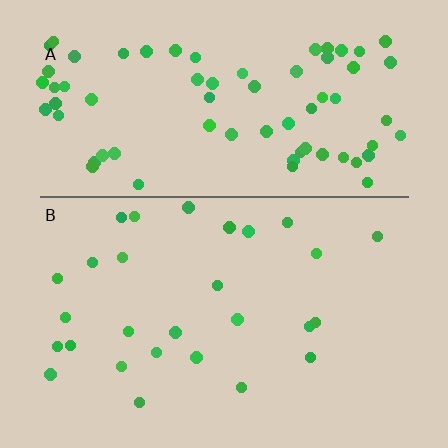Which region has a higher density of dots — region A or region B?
A (the top).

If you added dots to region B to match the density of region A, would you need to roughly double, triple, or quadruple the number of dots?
Approximately triple.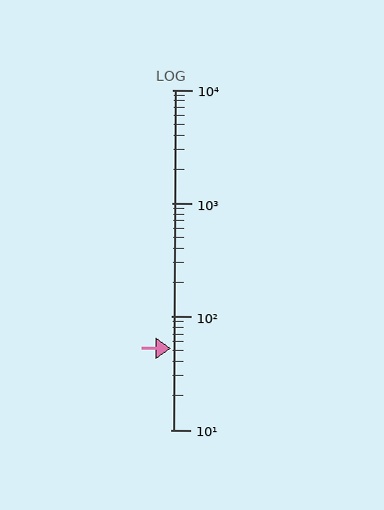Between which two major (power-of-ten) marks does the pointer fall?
The pointer is between 10 and 100.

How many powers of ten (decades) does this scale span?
The scale spans 3 decades, from 10 to 10000.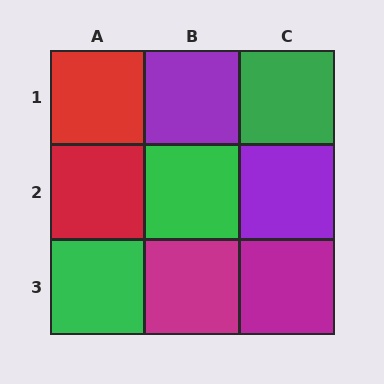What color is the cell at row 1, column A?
Red.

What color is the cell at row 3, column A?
Green.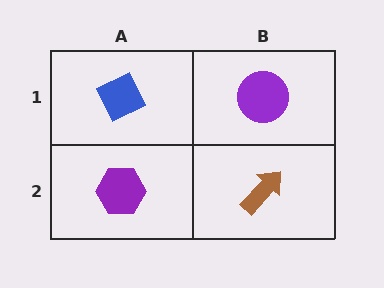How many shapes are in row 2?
2 shapes.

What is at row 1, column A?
A blue diamond.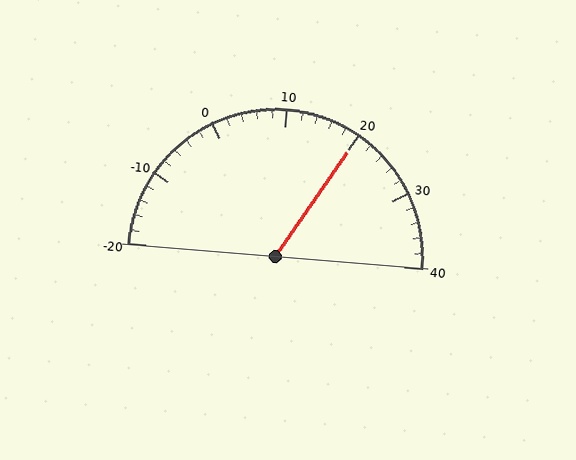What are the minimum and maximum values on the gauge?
The gauge ranges from -20 to 40.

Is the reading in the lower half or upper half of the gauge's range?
The reading is in the upper half of the range (-20 to 40).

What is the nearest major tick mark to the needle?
The nearest major tick mark is 20.